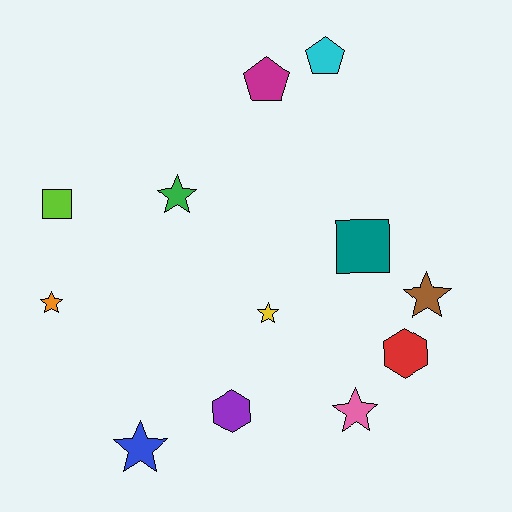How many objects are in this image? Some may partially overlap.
There are 12 objects.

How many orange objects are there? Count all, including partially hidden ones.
There is 1 orange object.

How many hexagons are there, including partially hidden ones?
There are 2 hexagons.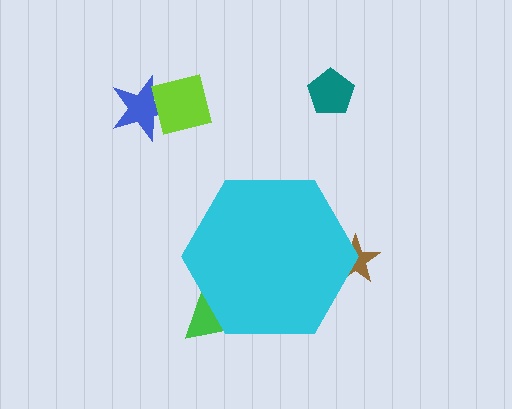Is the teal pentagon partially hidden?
No, the teal pentagon is fully visible.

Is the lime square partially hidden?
No, the lime square is fully visible.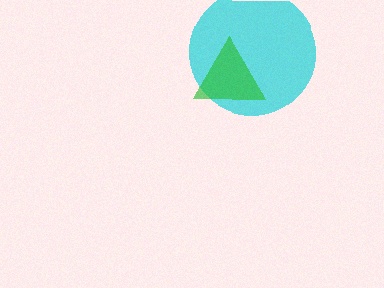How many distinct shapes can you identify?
There are 2 distinct shapes: a cyan circle, a green triangle.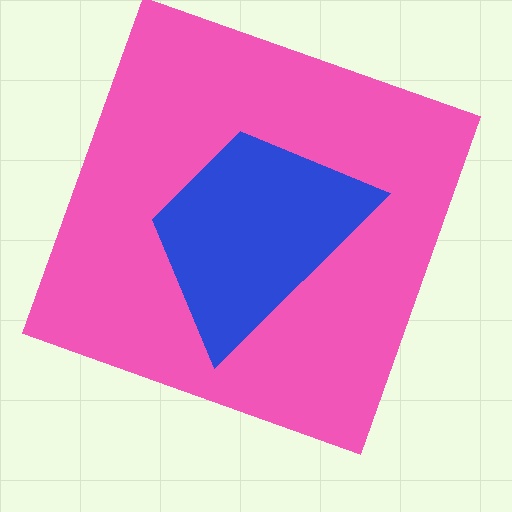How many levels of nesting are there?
2.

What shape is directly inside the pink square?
The blue trapezoid.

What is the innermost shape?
The blue trapezoid.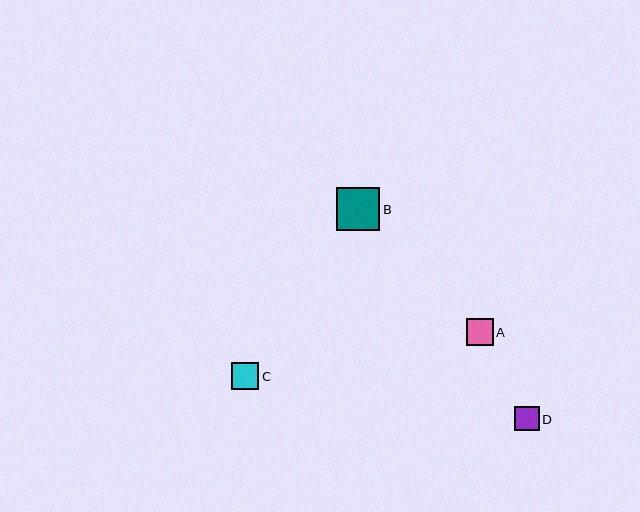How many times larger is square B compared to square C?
Square B is approximately 1.6 times the size of square C.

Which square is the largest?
Square B is the largest with a size of approximately 43 pixels.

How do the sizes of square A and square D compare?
Square A and square D are approximately the same size.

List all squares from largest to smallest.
From largest to smallest: B, C, A, D.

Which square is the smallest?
Square D is the smallest with a size of approximately 24 pixels.